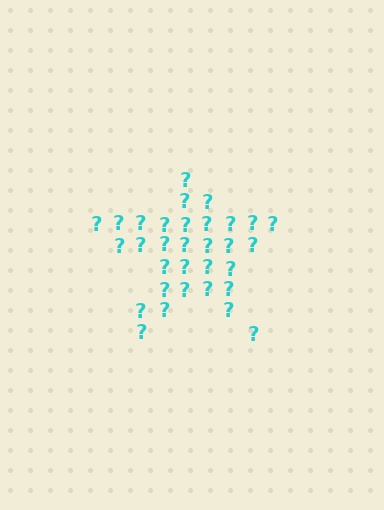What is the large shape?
The large shape is a star.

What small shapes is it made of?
It is made of small question marks.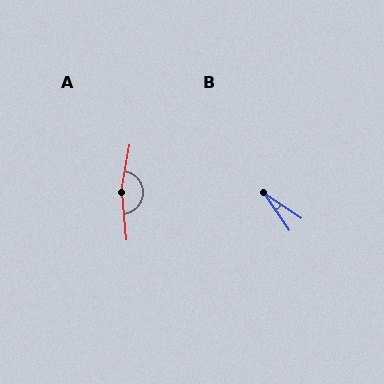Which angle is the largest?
A, at approximately 164 degrees.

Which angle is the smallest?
B, at approximately 22 degrees.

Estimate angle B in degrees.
Approximately 22 degrees.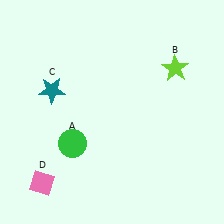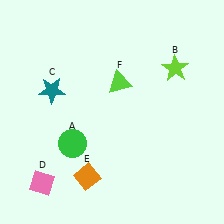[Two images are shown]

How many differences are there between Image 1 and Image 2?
There are 2 differences between the two images.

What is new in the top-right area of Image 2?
A lime triangle (F) was added in the top-right area of Image 2.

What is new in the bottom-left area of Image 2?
An orange diamond (E) was added in the bottom-left area of Image 2.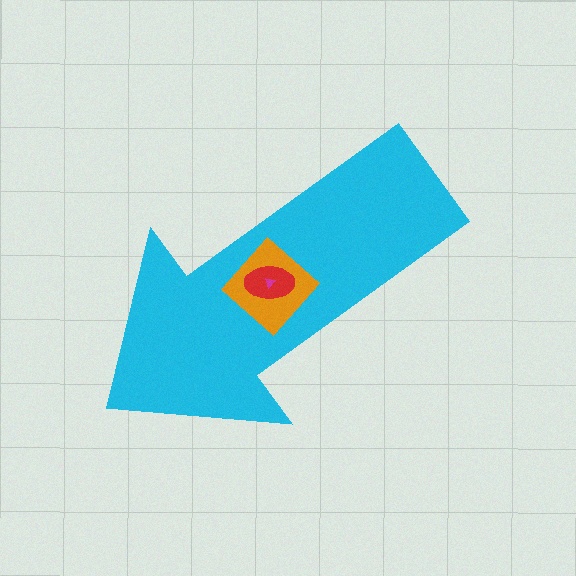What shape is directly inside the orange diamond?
The red ellipse.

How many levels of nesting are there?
4.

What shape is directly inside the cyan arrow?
The orange diamond.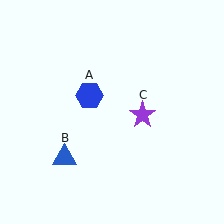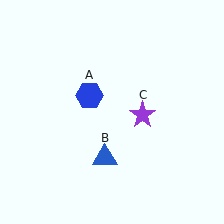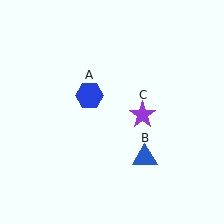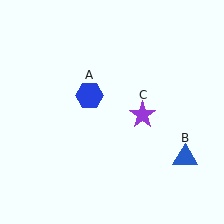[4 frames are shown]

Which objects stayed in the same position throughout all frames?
Blue hexagon (object A) and purple star (object C) remained stationary.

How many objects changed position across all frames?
1 object changed position: blue triangle (object B).